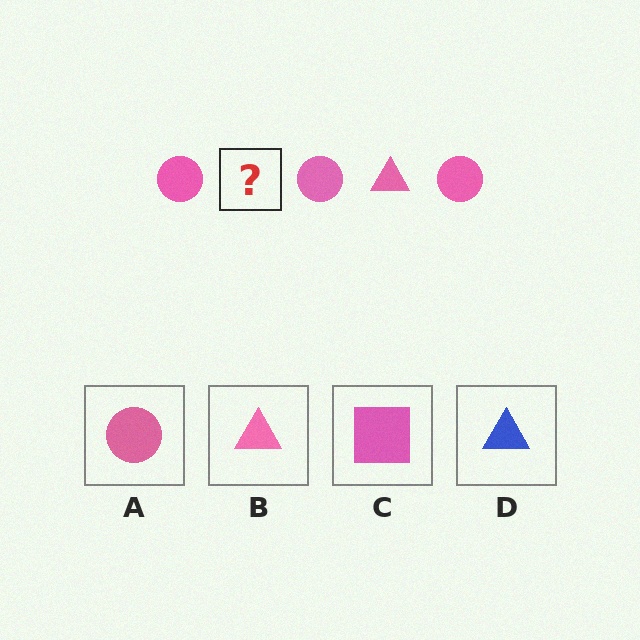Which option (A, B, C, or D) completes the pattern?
B.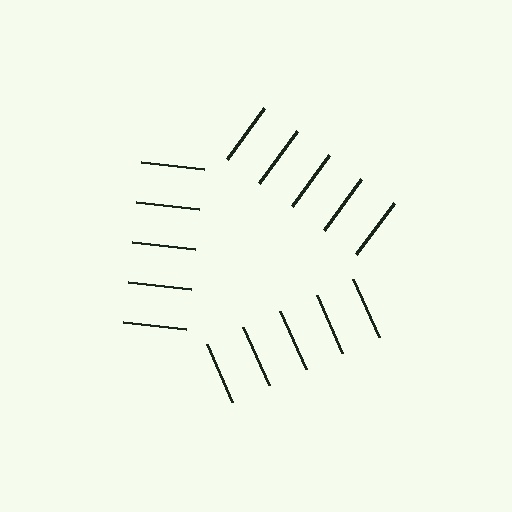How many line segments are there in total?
15 — 5 along each of the 3 edges.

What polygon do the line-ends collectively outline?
An illusory triangle — the line segments terminate on its edges but no continuous stroke is drawn.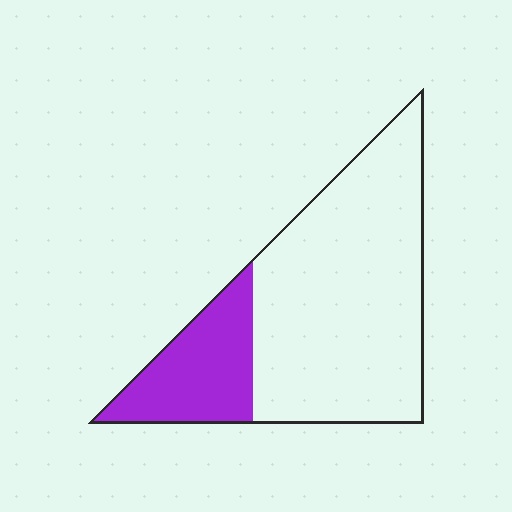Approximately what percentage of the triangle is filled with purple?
Approximately 25%.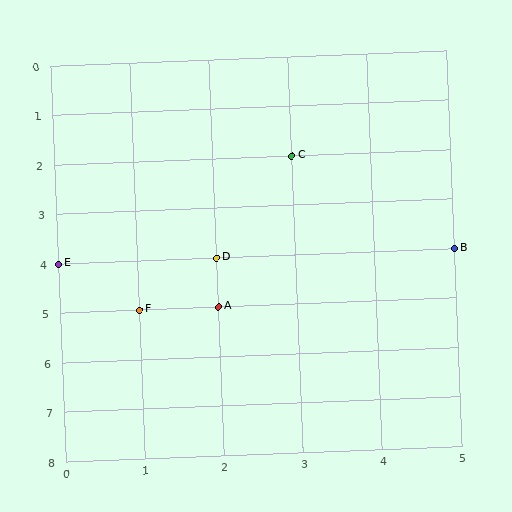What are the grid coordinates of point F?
Point F is at grid coordinates (1, 5).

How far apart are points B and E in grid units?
Points B and E are 5 columns apart.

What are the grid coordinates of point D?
Point D is at grid coordinates (2, 4).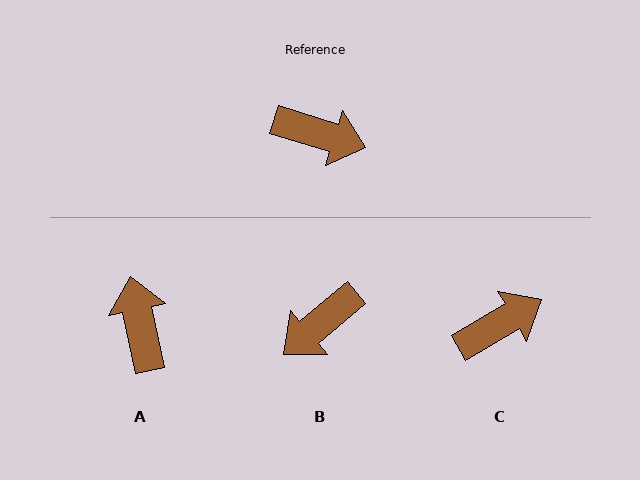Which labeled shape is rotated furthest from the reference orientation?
B, about 123 degrees away.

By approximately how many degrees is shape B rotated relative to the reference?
Approximately 123 degrees clockwise.